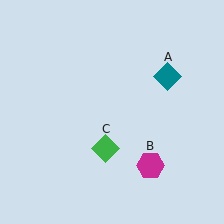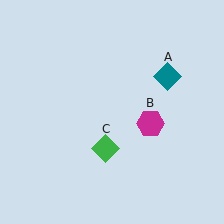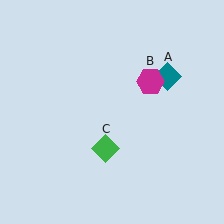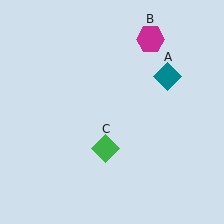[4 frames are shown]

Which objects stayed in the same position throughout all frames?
Teal diamond (object A) and green diamond (object C) remained stationary.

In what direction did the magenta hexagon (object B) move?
The magenta hexagon (object B) moved up.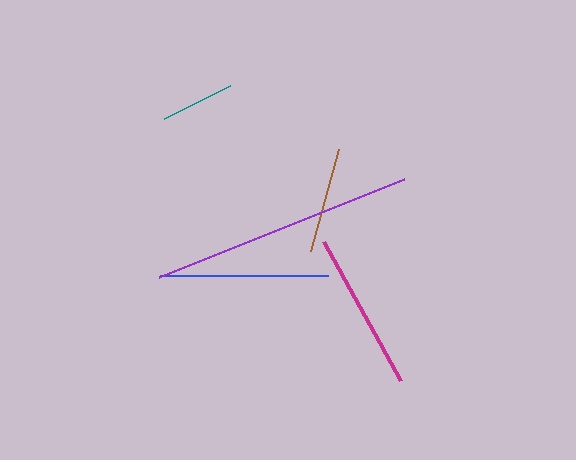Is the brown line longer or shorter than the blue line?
The blue line is longer than the brown line.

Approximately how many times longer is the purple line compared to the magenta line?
The purple line is approximately 1.7 times the length of the magenta line.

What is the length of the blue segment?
The blue segment is approximately 168 pixels long.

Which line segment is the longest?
The purple line is the longest at approximately 264 pixels.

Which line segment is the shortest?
The teal line is the shortest at approximately 74 pixels.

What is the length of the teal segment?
The teal segment is approximately 74 pixels long.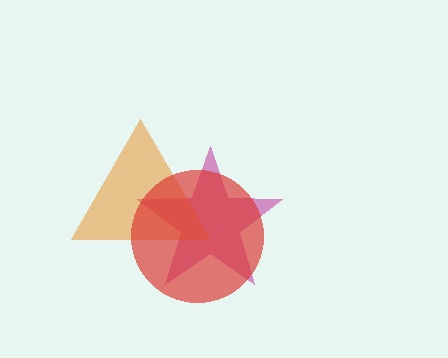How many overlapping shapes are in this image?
There are 3 overlapping shapes in the image.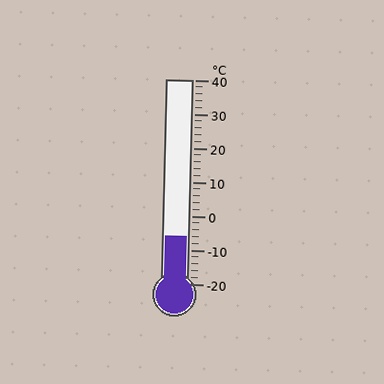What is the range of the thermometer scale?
The thermometer scale ranges from -20°C to 40°C.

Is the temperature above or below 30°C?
The temperature is below 30°C.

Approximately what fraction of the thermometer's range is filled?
The thermometer is filled to approximately 25% of its range.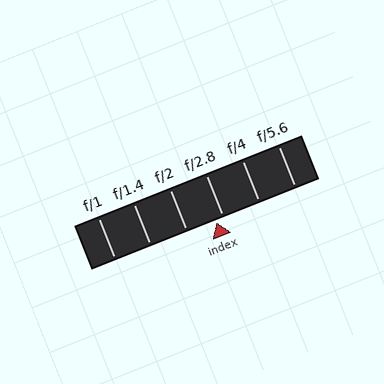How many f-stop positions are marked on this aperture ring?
There are 6 f-stop positions marked.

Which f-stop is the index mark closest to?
The index mark is closest to f/2.8.